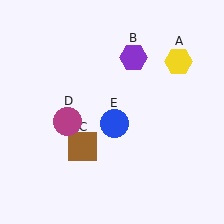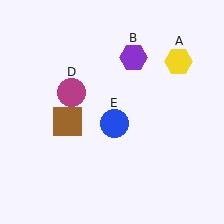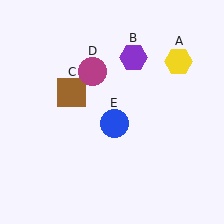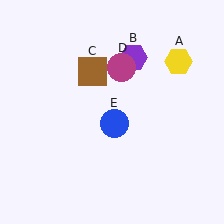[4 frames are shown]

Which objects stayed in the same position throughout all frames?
Yellow hexagon (object A) and purple hexagon (object B) and blue circle (object E) remained stationary.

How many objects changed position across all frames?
2 objects changed position: brown square (object C), magenta circle (object D).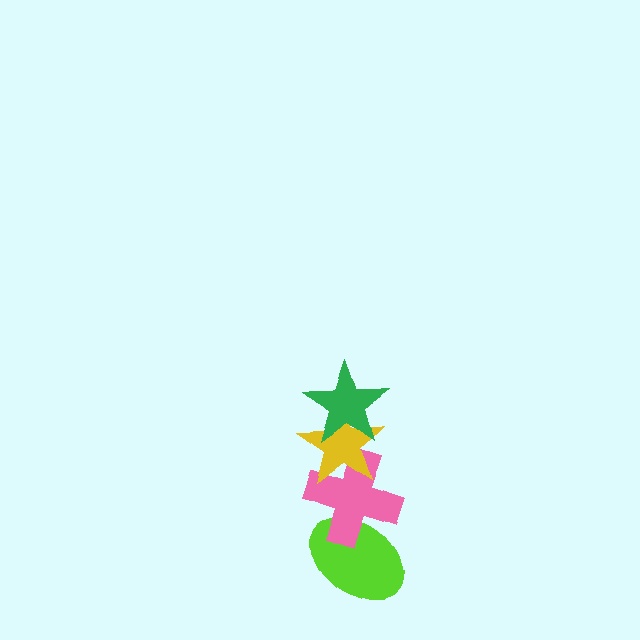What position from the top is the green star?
The green star is 1st from the top.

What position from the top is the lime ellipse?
The lime ellipse is 4th from the top.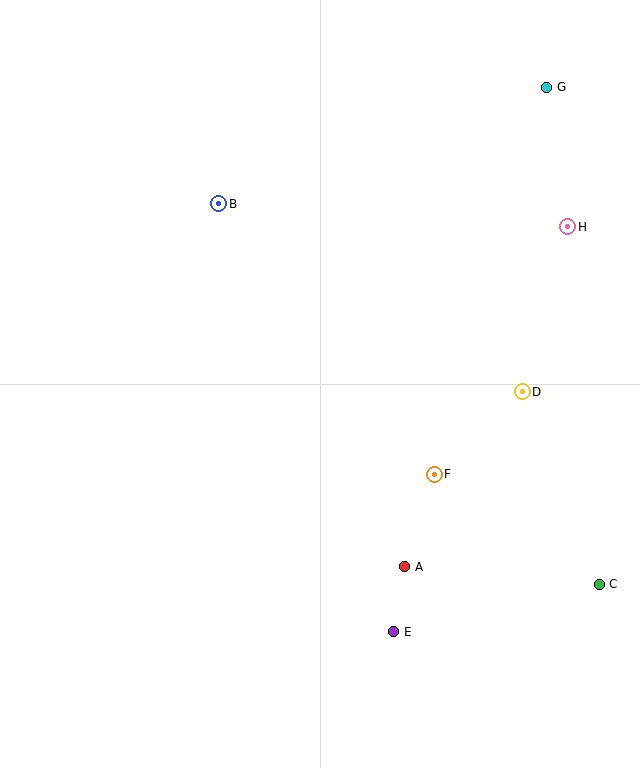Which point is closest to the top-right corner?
Point G is closest to the top-right corner.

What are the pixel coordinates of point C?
Point C is at (599, 585).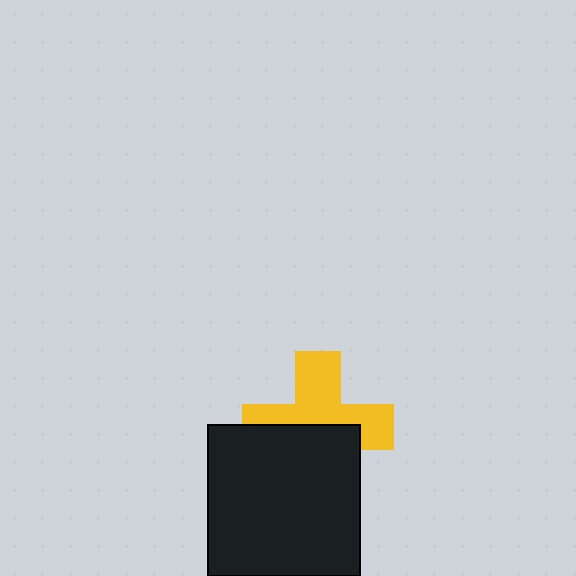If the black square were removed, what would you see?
You would see the complete yellow cross.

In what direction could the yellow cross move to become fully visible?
The yellow cross could move up. That would shift it out from behind the black square entirely.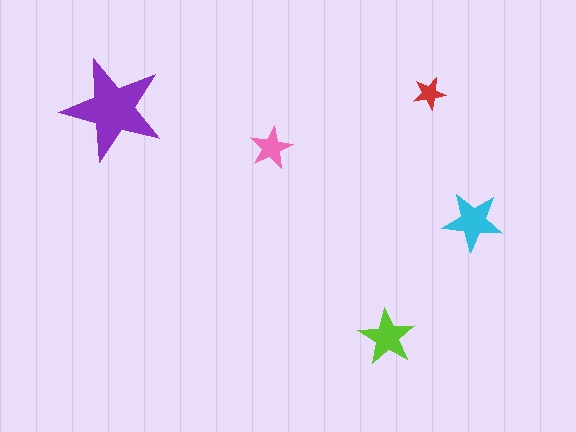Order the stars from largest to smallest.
the purple one, the cyan one, the lime one, the pink one, the red one.